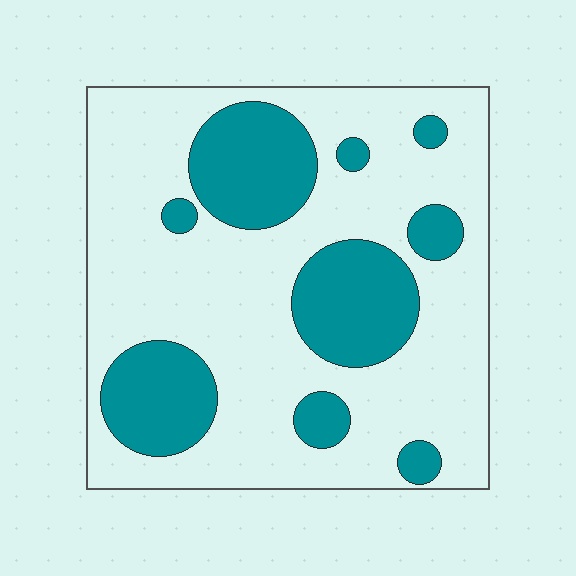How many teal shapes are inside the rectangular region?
9.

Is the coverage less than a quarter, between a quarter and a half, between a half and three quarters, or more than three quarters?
Between a quarter and a half.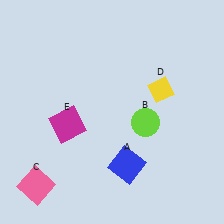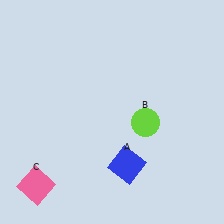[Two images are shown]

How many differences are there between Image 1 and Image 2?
There are 2 differences between the two images.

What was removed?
The yellow diamond (D), the magenta square (E) were removed in Image 2.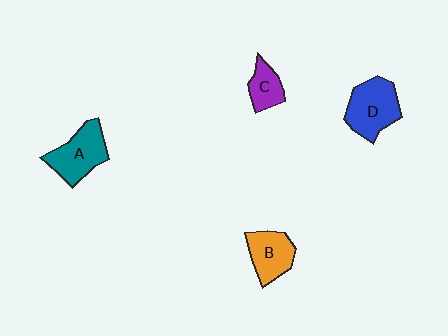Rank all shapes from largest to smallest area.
From largest to smallest: D (blue), A (teal), B (orange), C (purple).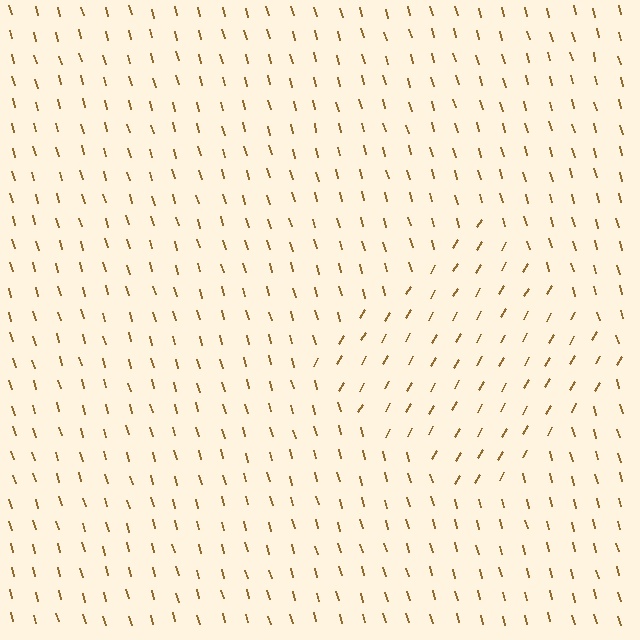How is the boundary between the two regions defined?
The boundary is defined purely by a change in line orientation (approximately 45 degrees difference). All lines are the same color and thickness.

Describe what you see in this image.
The image is filled with small brown line segments. A diamond region in the image has lines oriented differently from the surrounding lines, creating a visible texture boundary.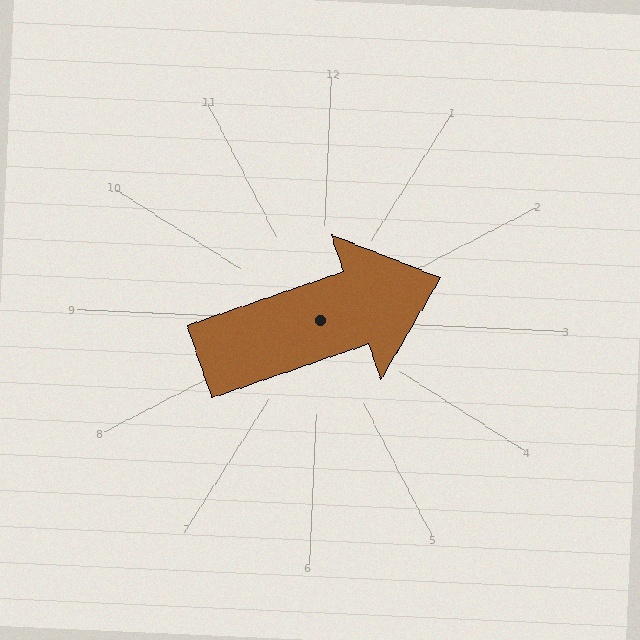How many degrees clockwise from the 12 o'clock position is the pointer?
Approximately 68 degrees.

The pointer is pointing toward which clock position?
Roughly 2 o'clock.